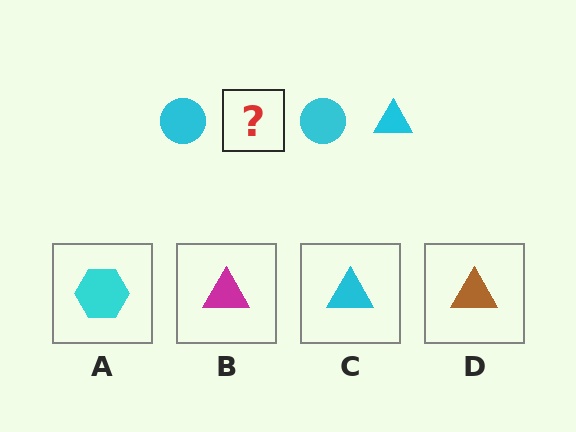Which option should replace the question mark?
Option C.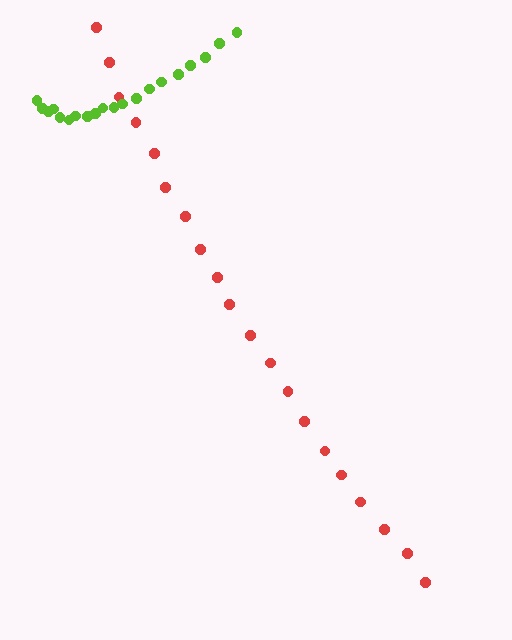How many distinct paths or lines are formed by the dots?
There are 2 distinct paths.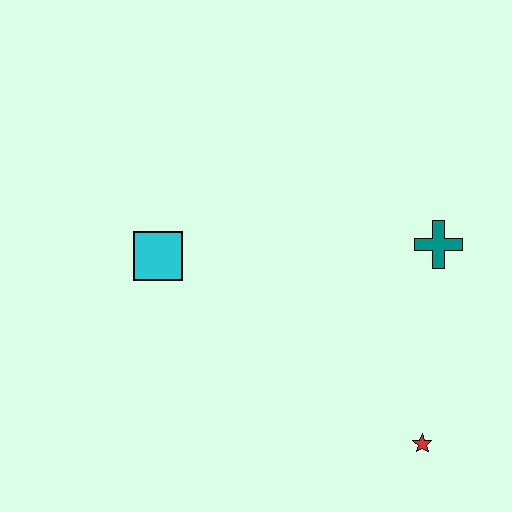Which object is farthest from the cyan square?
The red star is farthest from the cyan square.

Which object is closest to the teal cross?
The red star is closest to the teal cross.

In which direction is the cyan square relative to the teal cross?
The cyan square is to the left of the teal cross.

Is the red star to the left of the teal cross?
Yes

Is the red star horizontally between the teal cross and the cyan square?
Yes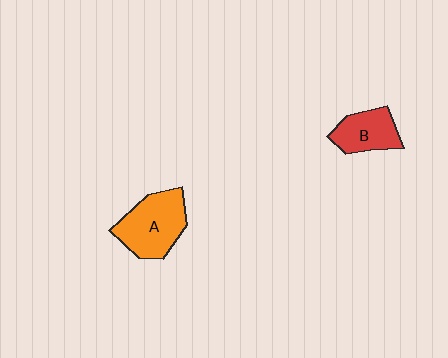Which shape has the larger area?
Shape A (orange).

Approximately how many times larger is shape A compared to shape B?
Approximately 1.5 times.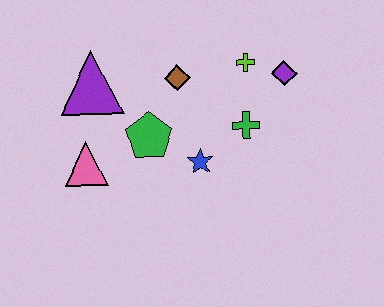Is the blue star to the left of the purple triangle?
No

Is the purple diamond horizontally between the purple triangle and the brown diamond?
No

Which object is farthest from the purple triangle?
The purple diamond is farthest from the purple triangle.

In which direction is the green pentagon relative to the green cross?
The green pentagon is to the left of the green cross.